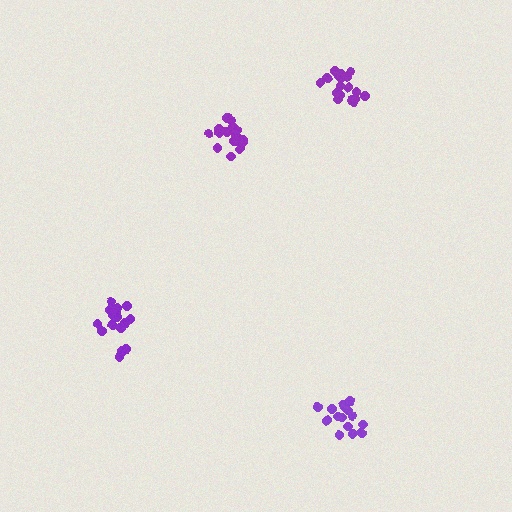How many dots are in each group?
Group 1: 15 dots, Group 2: 21 dots, Group 3: 19 dots, Group 4: 21 dots (76 total).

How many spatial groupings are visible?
There are 4 spatial groupings.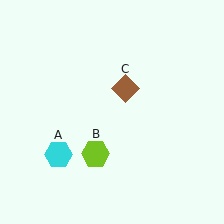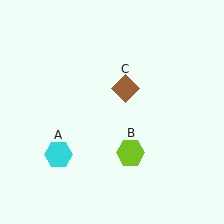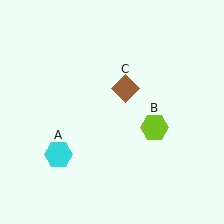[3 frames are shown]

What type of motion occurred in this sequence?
The lime hexagon (object B) rotated counterclockwise around the center of the scene.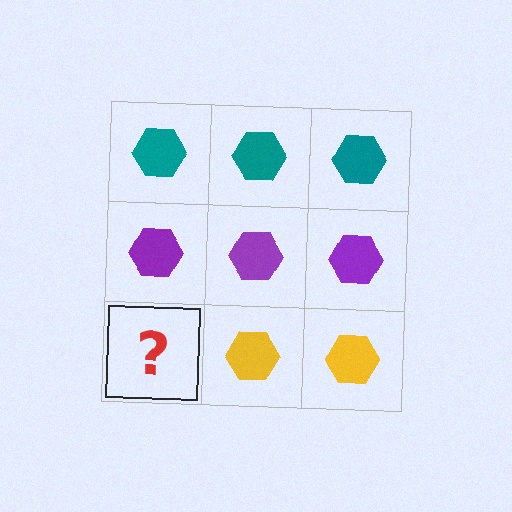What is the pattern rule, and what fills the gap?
The rule is that each row has a consistent color. The gap should be filled with a yellow hexagon.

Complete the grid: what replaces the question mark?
The question mark should be replaced with a yellow hexagon.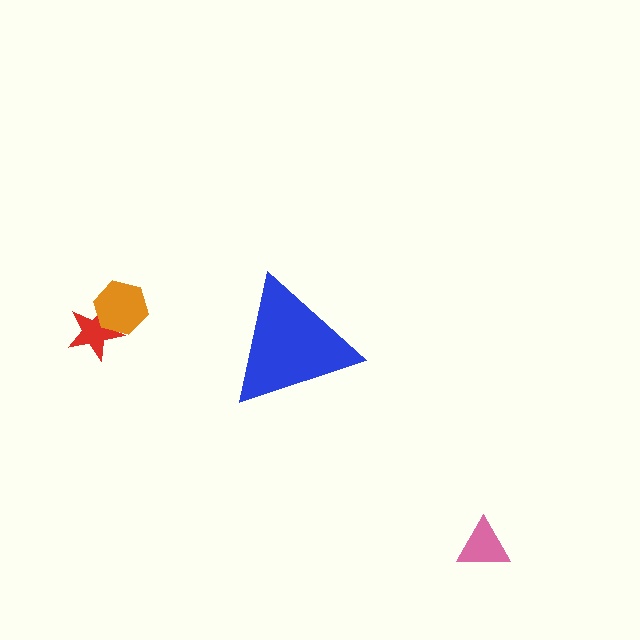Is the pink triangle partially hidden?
No, the pink triangle is fully visible.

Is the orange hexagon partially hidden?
No, the orange hexagon is fully visible.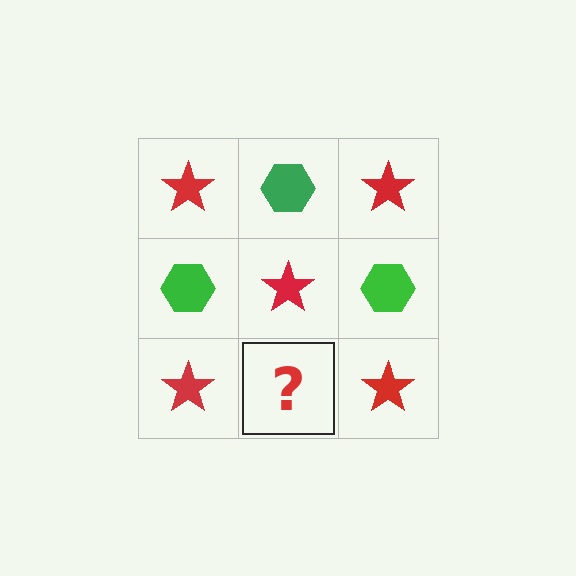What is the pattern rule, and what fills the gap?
The rule is that it alternates red star and green hexagon in a checkerboard pattern. The gap should be filled with a green hexagon.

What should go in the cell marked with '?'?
The missing cell should contain a green hexagon.